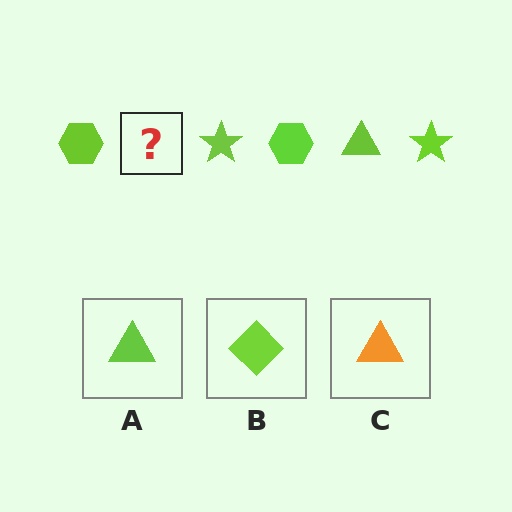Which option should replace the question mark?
Option A.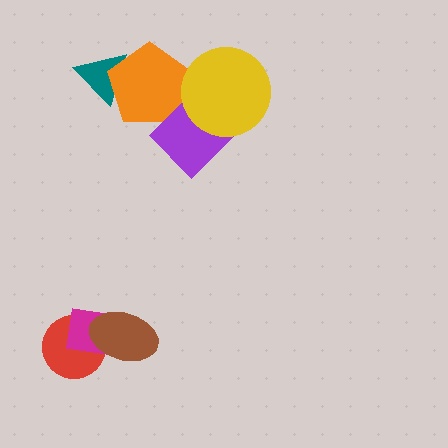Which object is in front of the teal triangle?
The orange pentagon is in front of the teal triangle.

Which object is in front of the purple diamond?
The yellow circle is in front of the purple diamond.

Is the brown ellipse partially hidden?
No, no other shape covers it.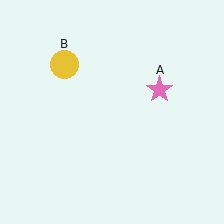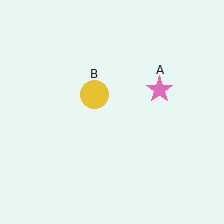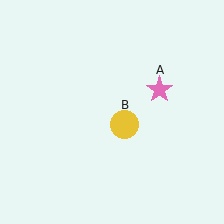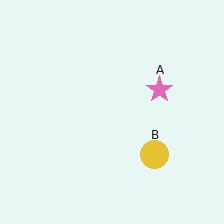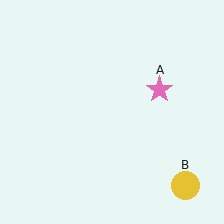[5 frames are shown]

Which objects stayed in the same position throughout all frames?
Pink star (object A) remained stationary.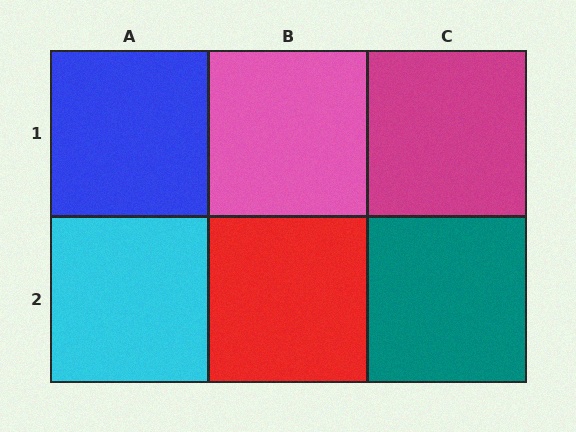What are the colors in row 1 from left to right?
Blue, pink, magenta.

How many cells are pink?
1 cell is pink.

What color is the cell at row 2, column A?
Cyan.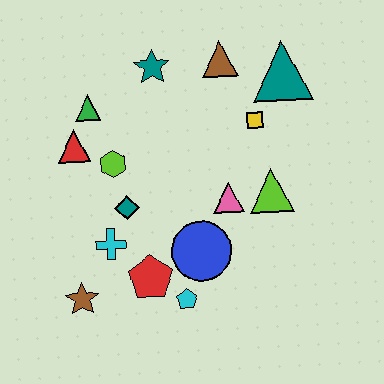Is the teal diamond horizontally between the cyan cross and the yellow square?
Yes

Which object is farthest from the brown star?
The teal triangle is farthest from the brown star.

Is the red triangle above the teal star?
No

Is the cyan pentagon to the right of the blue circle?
No